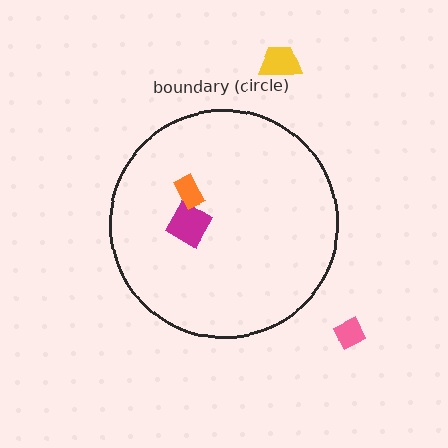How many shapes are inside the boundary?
2 inside, 2 outside.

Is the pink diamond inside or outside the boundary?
Outside.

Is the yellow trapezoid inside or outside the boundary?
Outside.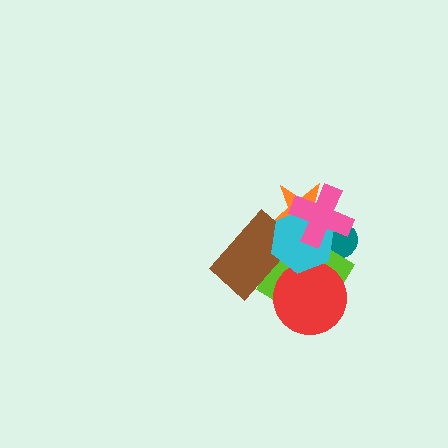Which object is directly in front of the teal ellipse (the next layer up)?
The lime diamond is directly in front of the teal ellipse.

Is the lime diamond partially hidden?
Yes, it is partially covered by another shape.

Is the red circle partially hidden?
Yes, it is partially covered by another shape.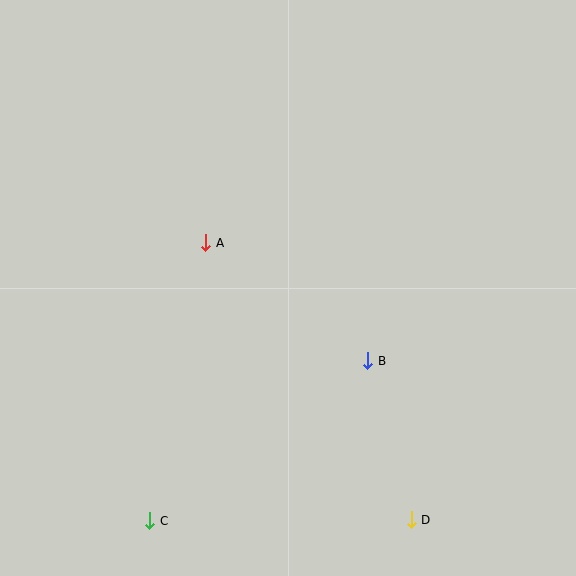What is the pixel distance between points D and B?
The distance between D and B is 165 pixels.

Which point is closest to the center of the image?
Point A at (206, 243) is closest to the center.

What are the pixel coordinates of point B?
Point B is at (368, 361).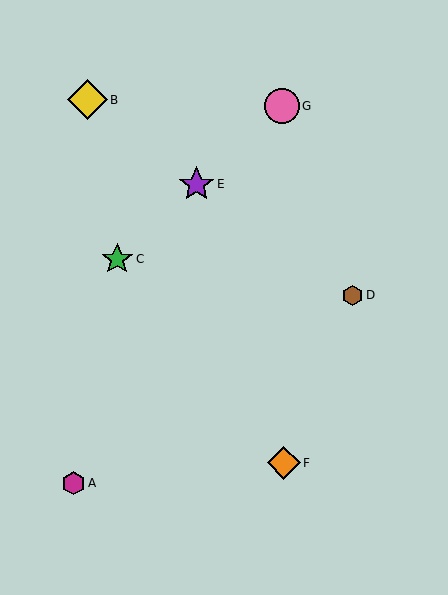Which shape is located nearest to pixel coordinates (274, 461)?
The orange diamond (labeled F) at (284, 463) is nearest to that location.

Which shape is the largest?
The yellow diamond (labeled B) is the largest.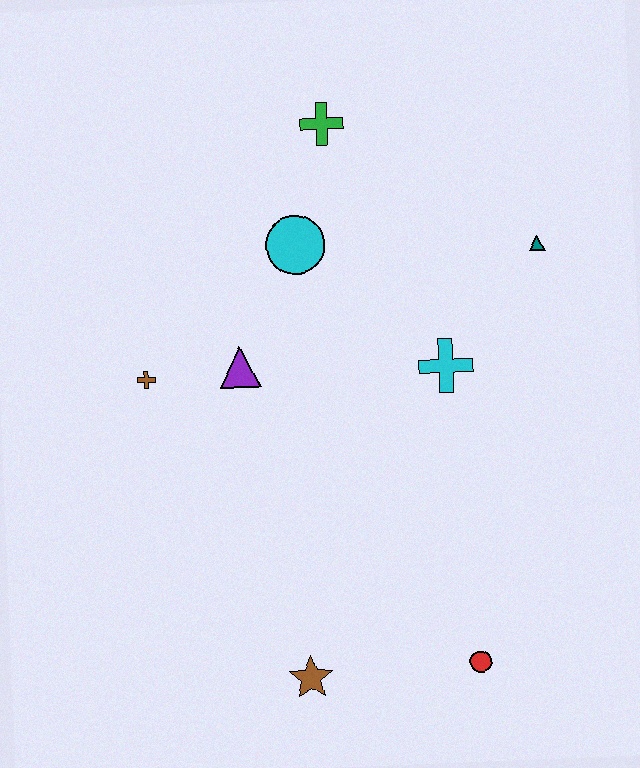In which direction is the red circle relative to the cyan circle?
The red circle is below the cyan circle.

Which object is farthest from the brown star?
The green cross is farthest from the brown star.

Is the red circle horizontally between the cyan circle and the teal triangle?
Yes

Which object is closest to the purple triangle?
The brown cross is closest to the purple triangle.